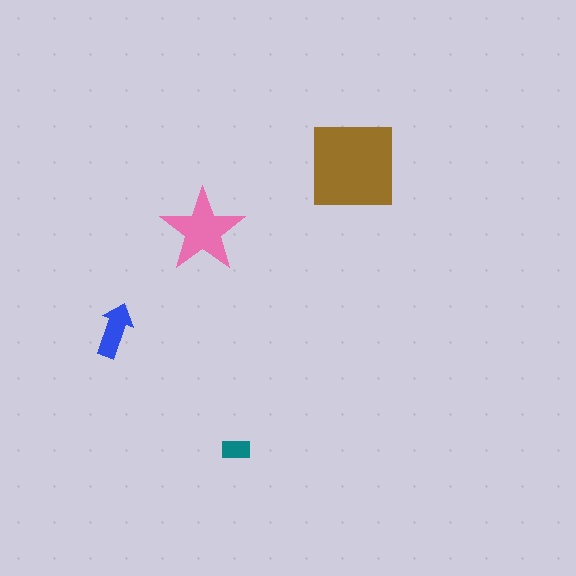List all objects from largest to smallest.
The brown square, the pink star, the blue arrow, the teal rectangle.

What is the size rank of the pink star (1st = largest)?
2nd.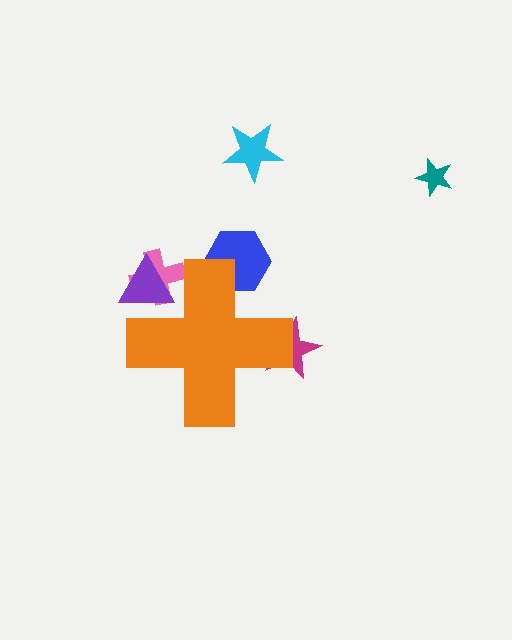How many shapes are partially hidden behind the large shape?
4 shapes are partially hidden.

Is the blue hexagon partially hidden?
Yes, the blue hexagon is partially hidden behind the orange cross.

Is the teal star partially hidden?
No, the teal star is fully visible.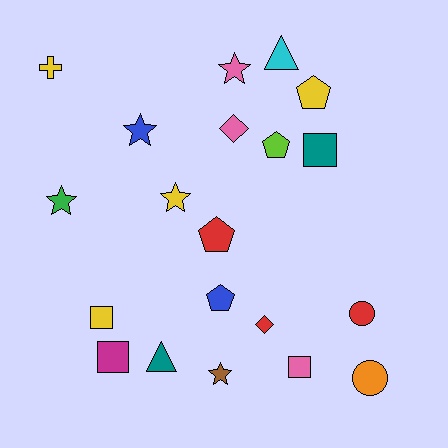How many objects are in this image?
There are 20 objects.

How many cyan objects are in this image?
There is 1 cyan object.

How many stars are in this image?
There are 5 stars.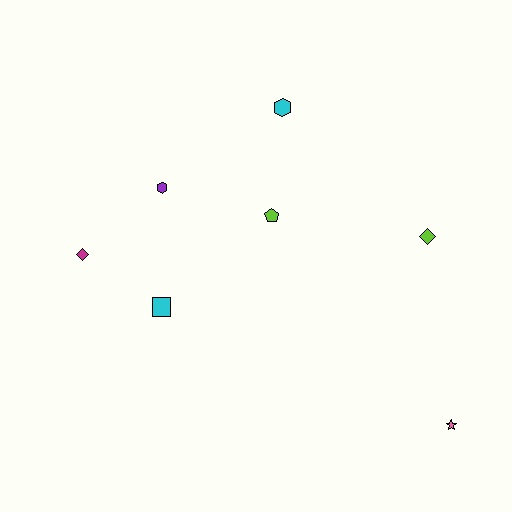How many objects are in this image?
There are 7 objects.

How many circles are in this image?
There are no circles.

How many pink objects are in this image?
There is 1 pink object.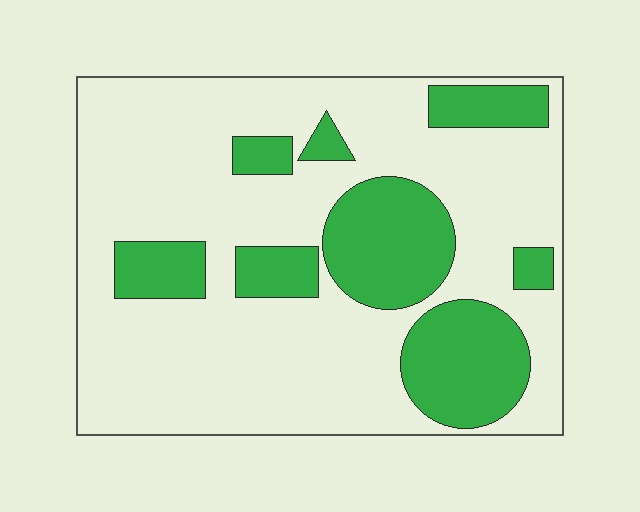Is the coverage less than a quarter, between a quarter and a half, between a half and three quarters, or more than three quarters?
Between a quarter and a half.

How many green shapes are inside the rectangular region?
8.